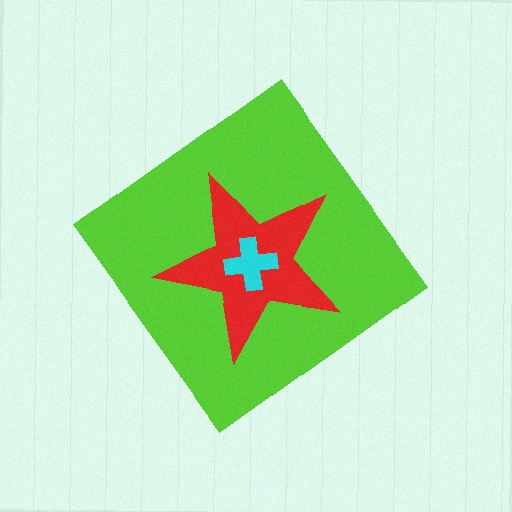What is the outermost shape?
The lime diamond.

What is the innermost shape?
The cyan cross.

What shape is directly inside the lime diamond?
The red star.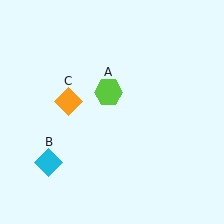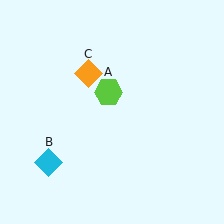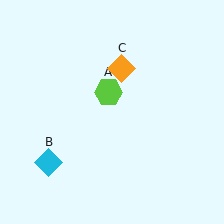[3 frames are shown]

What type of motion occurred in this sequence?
The orange diamond (object C) rotated clockwise around the center of the scene.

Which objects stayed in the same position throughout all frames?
Lime hexagon (object A) and cyan diamond (object B) remained stationary.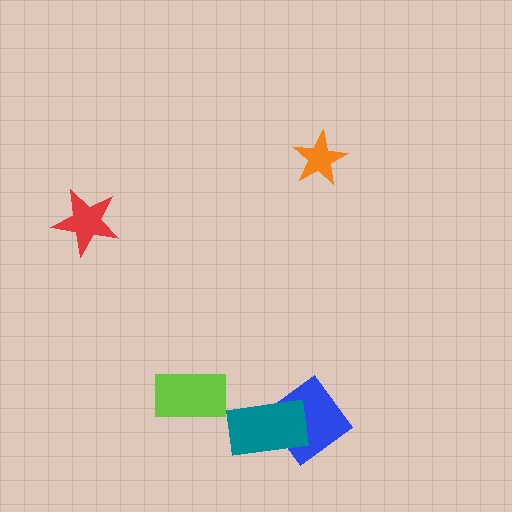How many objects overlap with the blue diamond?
1 object overlaps with the blue diamond.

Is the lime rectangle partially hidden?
No, no other shape covers it.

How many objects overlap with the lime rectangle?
0 objects overlap with the lime rectangle.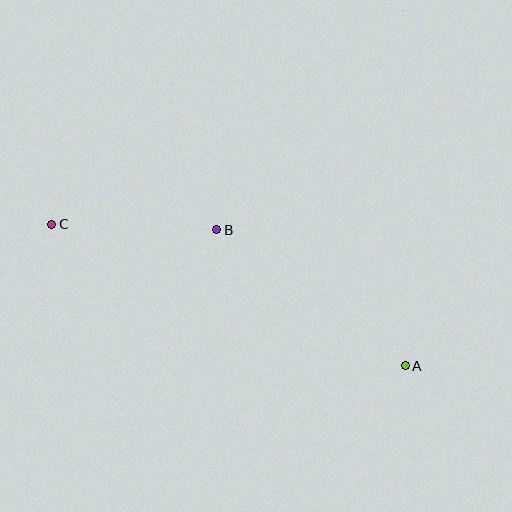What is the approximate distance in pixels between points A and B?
The distance between A and B is approximately 233 pixels.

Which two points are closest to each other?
Points B and C are closest to each other.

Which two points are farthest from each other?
Points A and C are farthest from each other.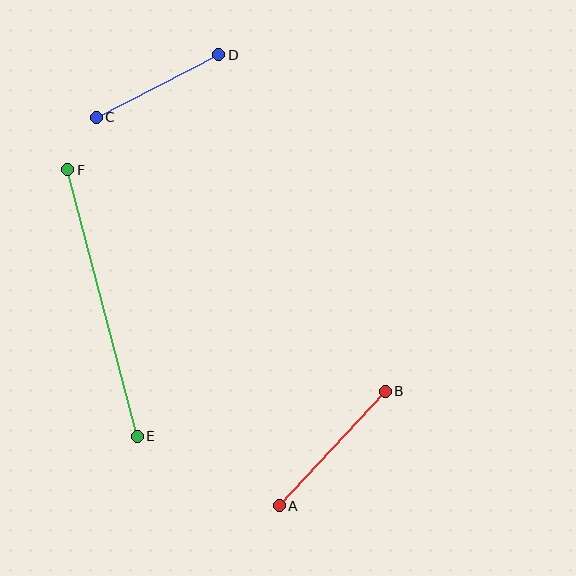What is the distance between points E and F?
The distance is approximately 275 pixels.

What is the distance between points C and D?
The distance is approximately 138 pixels.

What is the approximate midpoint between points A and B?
The midpoint is at approximately (332, 449) pixels.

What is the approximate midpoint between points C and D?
The midpoint is at approximately (158, 86) pixels.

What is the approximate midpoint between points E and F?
The midpoint is at approximately (102, 303) pixels.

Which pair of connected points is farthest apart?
Points E and F are farthest apart.